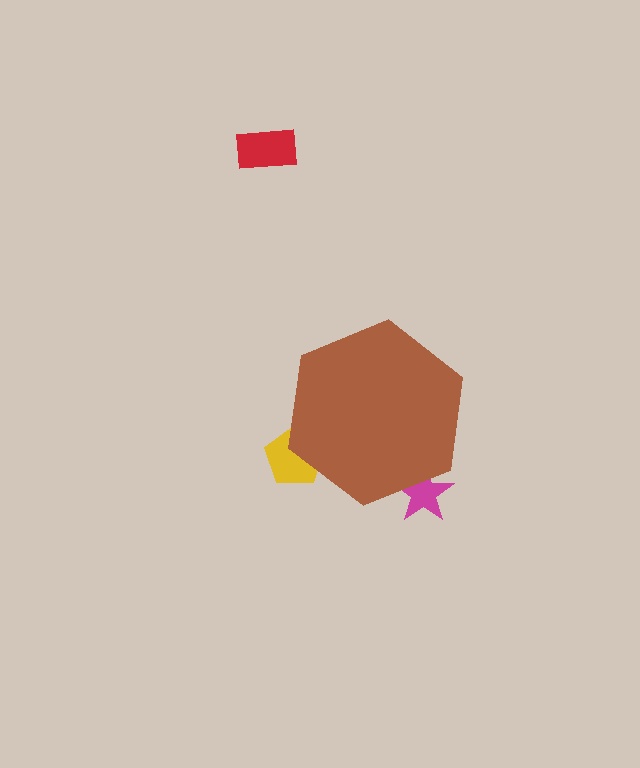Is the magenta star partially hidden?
Yes, the magenta star is partially hidden behind the brown hexagon.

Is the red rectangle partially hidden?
No, the red rectangle is fully visible.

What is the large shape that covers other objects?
A brown hexagon.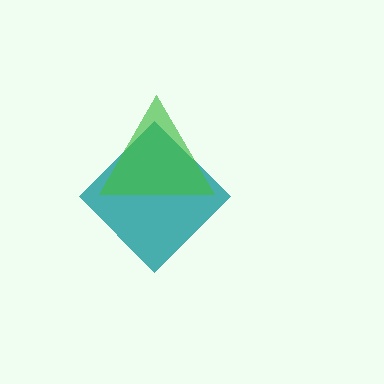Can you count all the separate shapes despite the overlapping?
Yes, there are 2 separate shapes.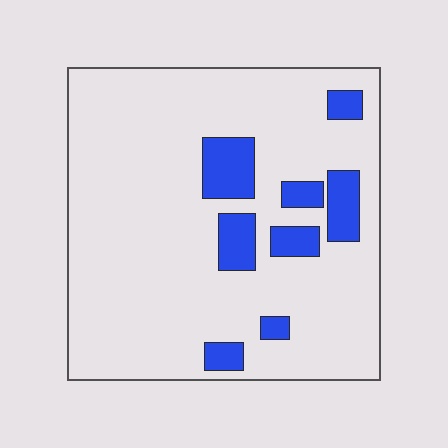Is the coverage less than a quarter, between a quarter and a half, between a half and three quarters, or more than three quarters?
Less than a quarter.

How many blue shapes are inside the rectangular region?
8.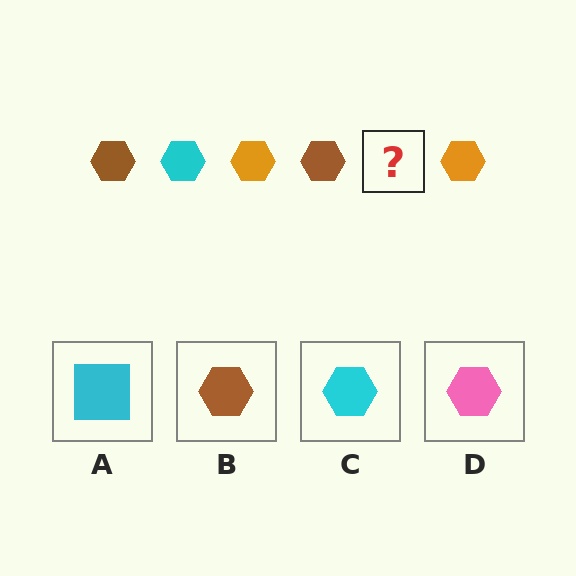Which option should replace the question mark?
Option C.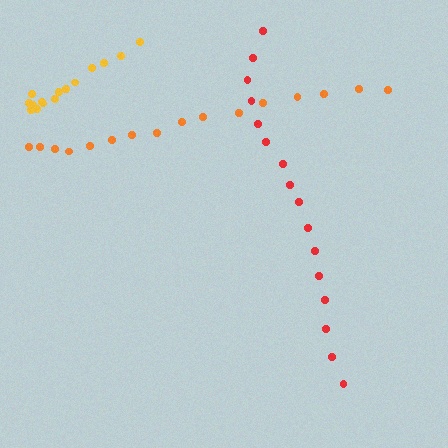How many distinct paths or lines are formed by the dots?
There are 3 distinct paths.